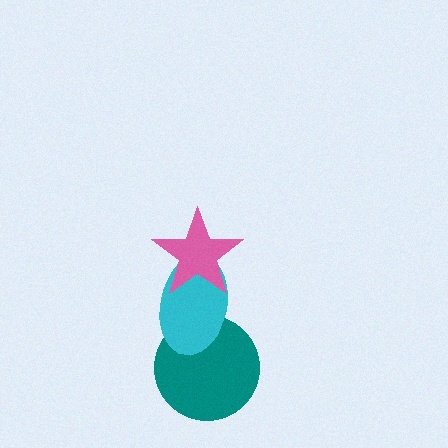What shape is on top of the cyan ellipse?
The pink star is on top of the cyan ellipse.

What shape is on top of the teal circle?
The cyan ellipse is on top of the teal circle.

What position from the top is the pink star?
The pink star is 1st from the top.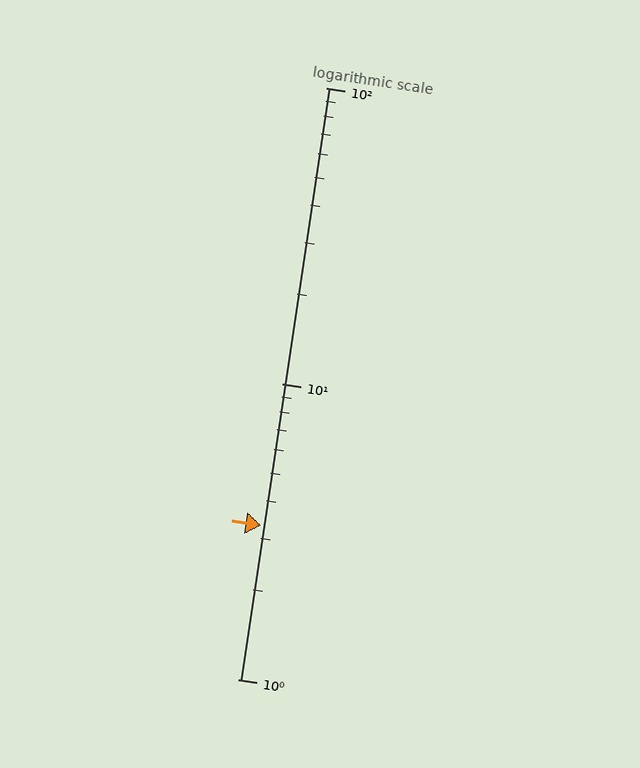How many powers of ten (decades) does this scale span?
The scale spans 2 decades, from 1 to 100.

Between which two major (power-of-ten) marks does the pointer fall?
The pointer is between 1 and 10.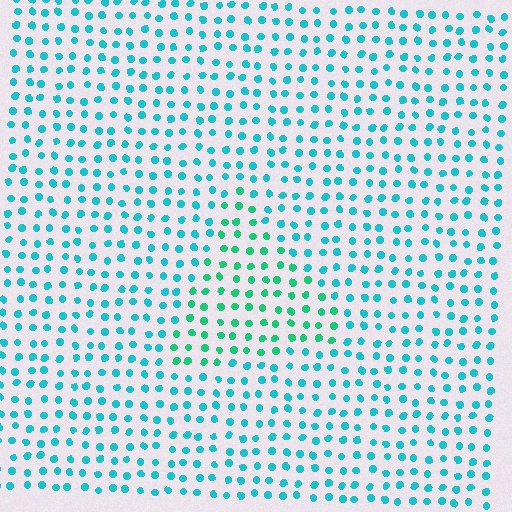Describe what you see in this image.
The image is filled with small cyan elements in a uniform arrangement. A triangle-shaped region is visible where the elements are tinted to a slightly different hue, forming a subtle color boundary.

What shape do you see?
I see a triangle.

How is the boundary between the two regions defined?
The boundary is defined purely by a slight shift in hue (about 30 degrees). Spacing, size, and orientation are identical on both sides.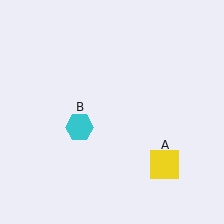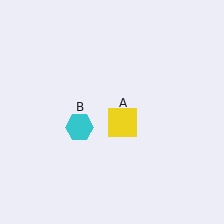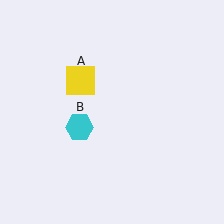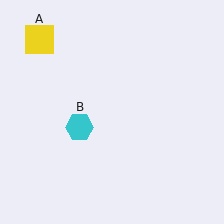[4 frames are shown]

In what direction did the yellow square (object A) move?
The yellow square (object A) moved up and to the left.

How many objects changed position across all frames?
1 object changed position: yellow square (object A).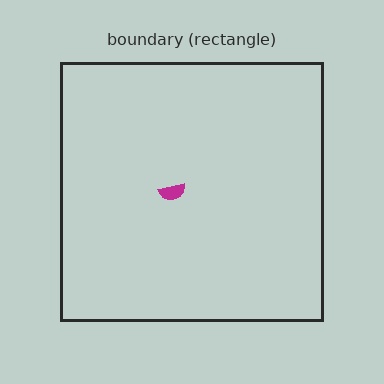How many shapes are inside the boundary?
1 inside, 0 outside.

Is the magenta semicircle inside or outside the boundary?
Inside.